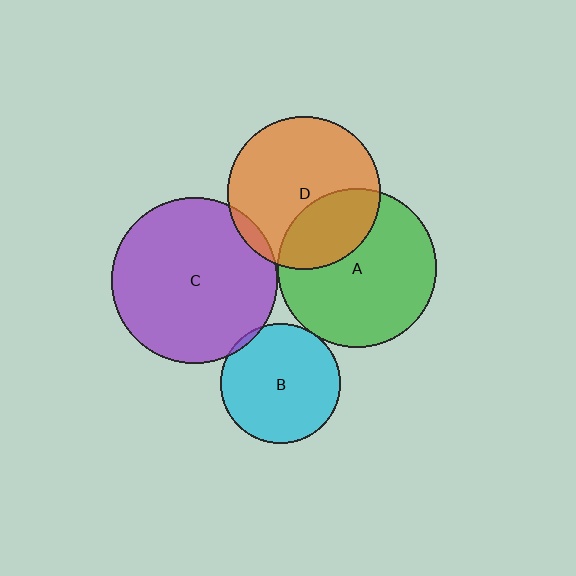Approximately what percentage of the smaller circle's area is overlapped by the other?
Approximately 5%.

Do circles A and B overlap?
Yes.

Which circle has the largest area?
Circle C (purple).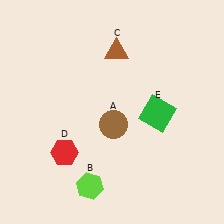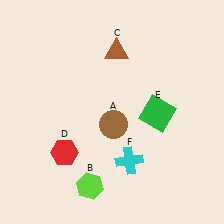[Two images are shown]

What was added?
A cyan cross (F) was added in Image 2.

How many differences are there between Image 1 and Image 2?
There is 1 difference between the two images.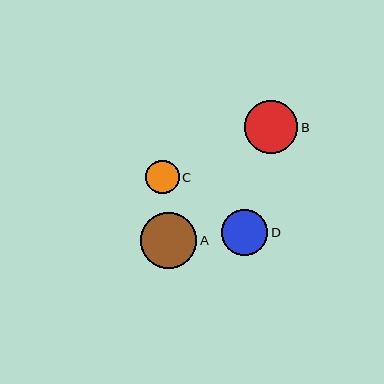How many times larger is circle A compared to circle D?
Circle A is approximately 1.2 times the size of circle D.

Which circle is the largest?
Circle A is the largest with a size of approximately 56 pixels.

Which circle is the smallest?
Circle C is the smallest with a size of approximately 34 pixels.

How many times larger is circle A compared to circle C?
Circle A is approximately 1.7 times the size of circle C.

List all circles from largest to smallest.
From largest to smallest: A, B, D, C.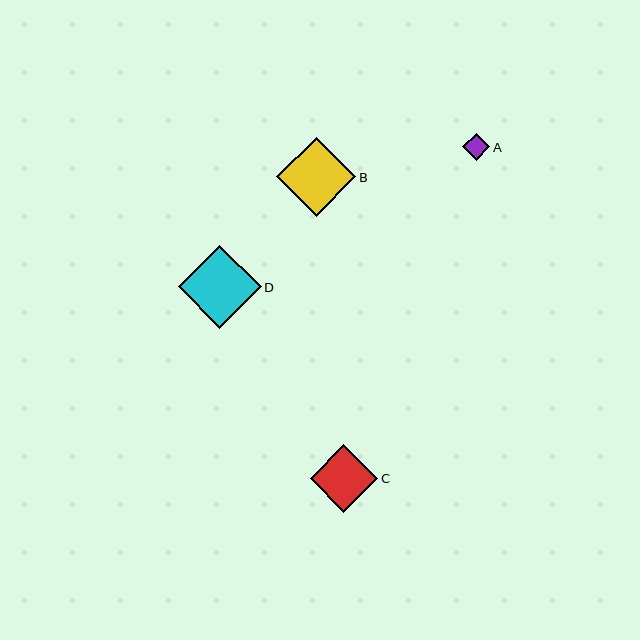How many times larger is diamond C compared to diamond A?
Diamond C is approximately 2.5 times the size of diamond A.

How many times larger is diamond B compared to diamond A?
Diamond B is approximately 3.0 times the size of diamond A.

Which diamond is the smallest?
Diamond A is the smallest with a size of approximately 27 pixels.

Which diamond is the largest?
Diamond D is the largest with a size of approximately 83 pixels.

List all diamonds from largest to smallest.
From largest to smallest: D, B, C, A.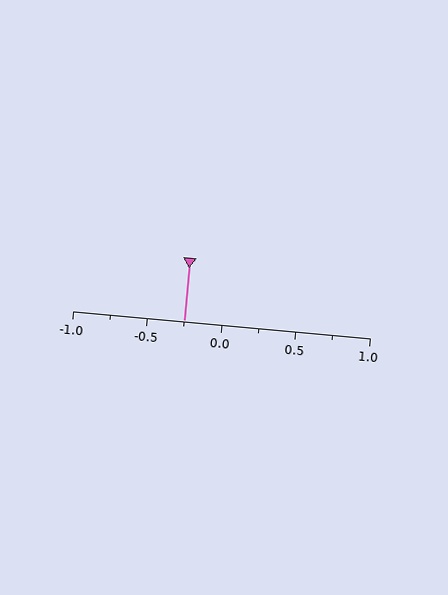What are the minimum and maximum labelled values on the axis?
The axis runs from -1.0 to 1.0.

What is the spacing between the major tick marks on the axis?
The major ticks are spaced 0.5 apart.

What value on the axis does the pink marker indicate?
The marker indicates approximately -0.25.